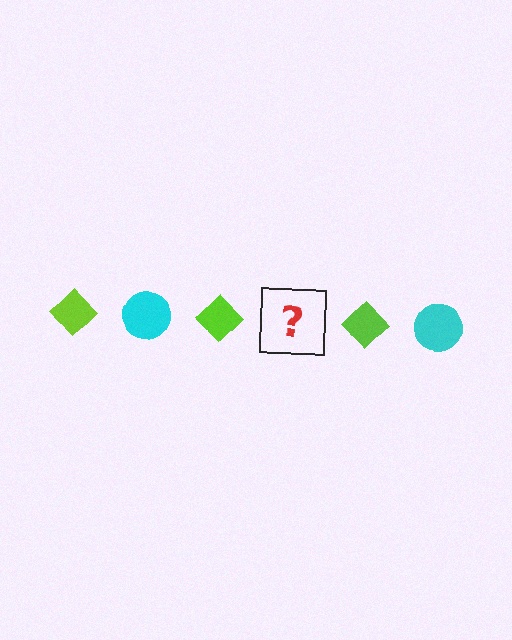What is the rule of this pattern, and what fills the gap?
The rule is that the pattern alternates between lime diamond and cyan circle. The gap should be filled with a cyan circle.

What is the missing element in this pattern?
The missing element is a cyan circle.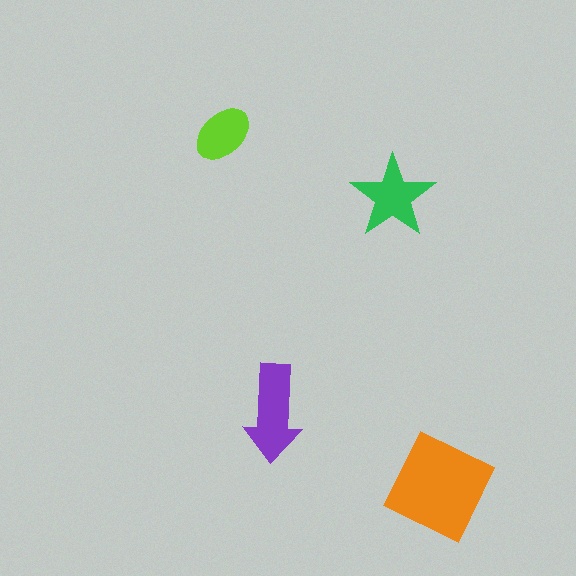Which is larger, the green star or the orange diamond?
The orange diamond.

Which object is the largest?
The orange diamond.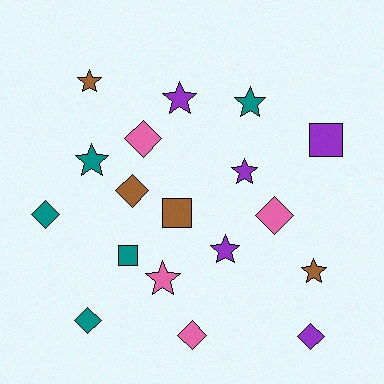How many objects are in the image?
There are 18 objects.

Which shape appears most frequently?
Star, with 8 objects.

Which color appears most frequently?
Teal, with 5 objects.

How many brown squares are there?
There is 1 brown square.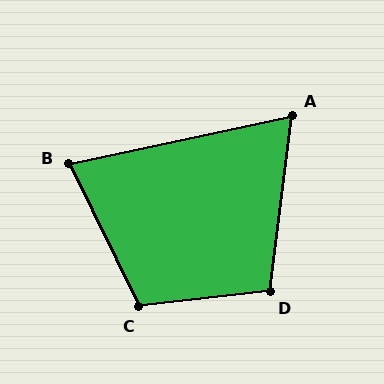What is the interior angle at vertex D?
Approximately 104 degrees (obtuse).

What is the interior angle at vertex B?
Approximately 76 degrees (acute).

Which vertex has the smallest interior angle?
A, at approximately 71 degrees.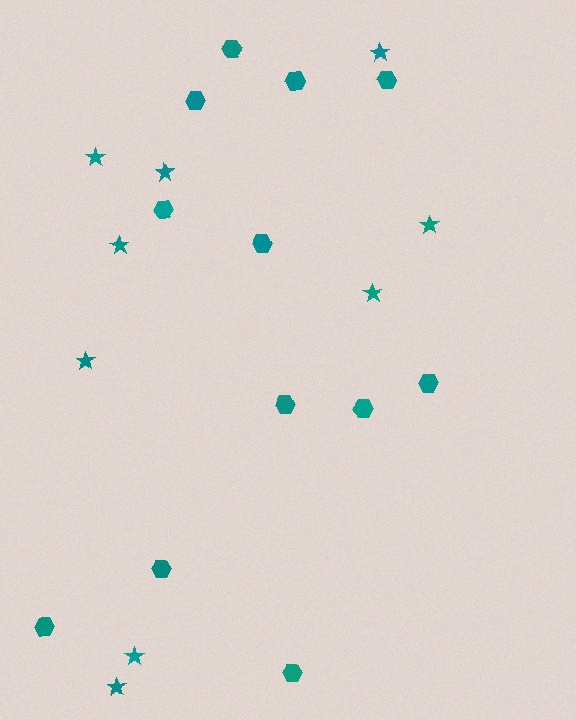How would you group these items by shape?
There are 2 groups: one group of stars (9) and one group of hexagons (12).